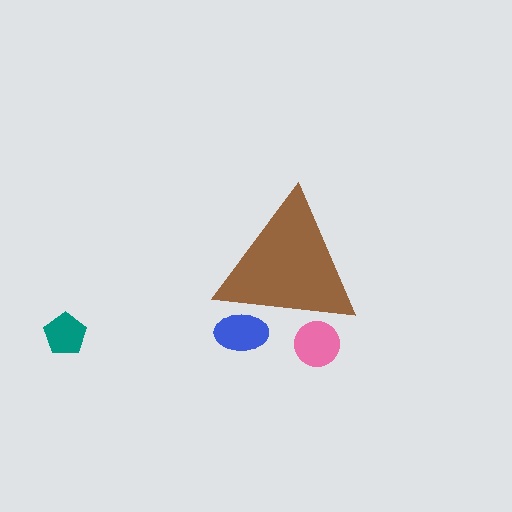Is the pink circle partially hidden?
Yes, the pink circle is partially hidden behind the brown triangle.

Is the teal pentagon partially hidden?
No, the teal pentagon is fully visible.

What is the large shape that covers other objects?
A brown triangle.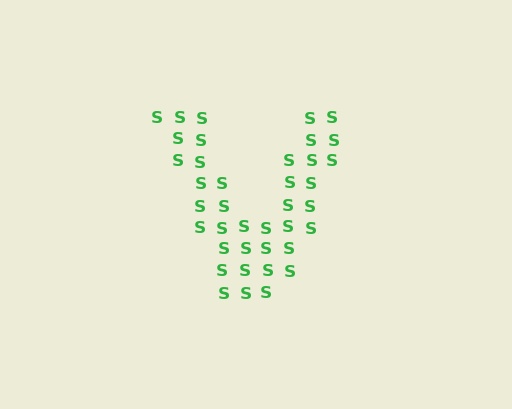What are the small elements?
The small elements are letter S's.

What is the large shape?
The large shape is the letter V.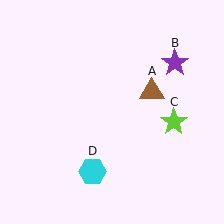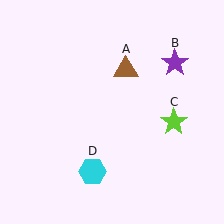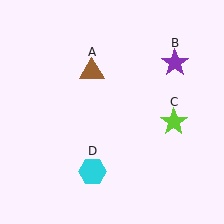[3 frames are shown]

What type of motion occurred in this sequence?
The brown triangle (object A) rotated counterclockwise around the center of the scene.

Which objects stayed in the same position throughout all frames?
Purple star (object B) and lime star (object C) and cyan hexagon (object D) remained stationary.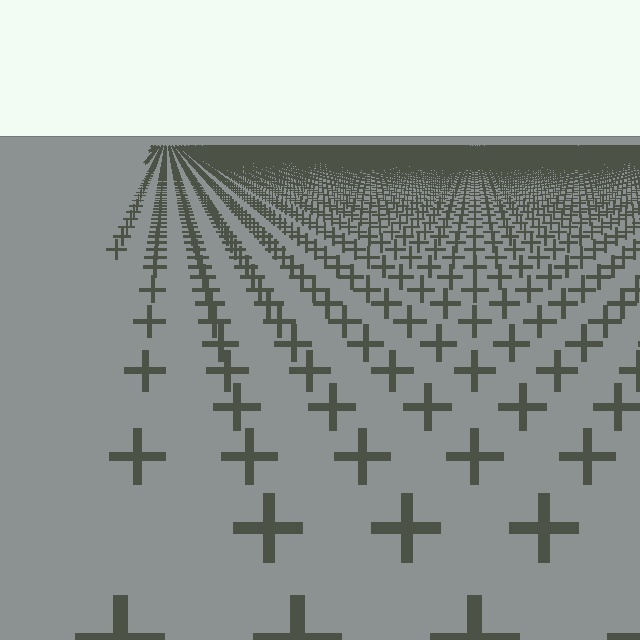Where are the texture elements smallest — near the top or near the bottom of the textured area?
Near the top.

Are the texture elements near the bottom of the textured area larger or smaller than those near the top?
Larger. Near the bottom, elements are closer to the viewer and appear at a bigger on-screen size.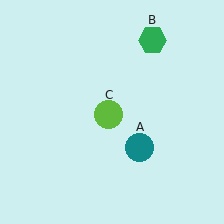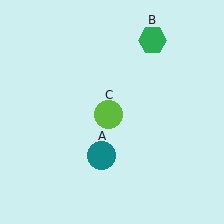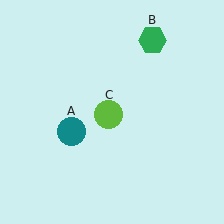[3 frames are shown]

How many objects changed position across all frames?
1 object changed position: teal circle (object A).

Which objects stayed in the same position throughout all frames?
Green hexagon (object B) and lime circle (object C) remained stationary.